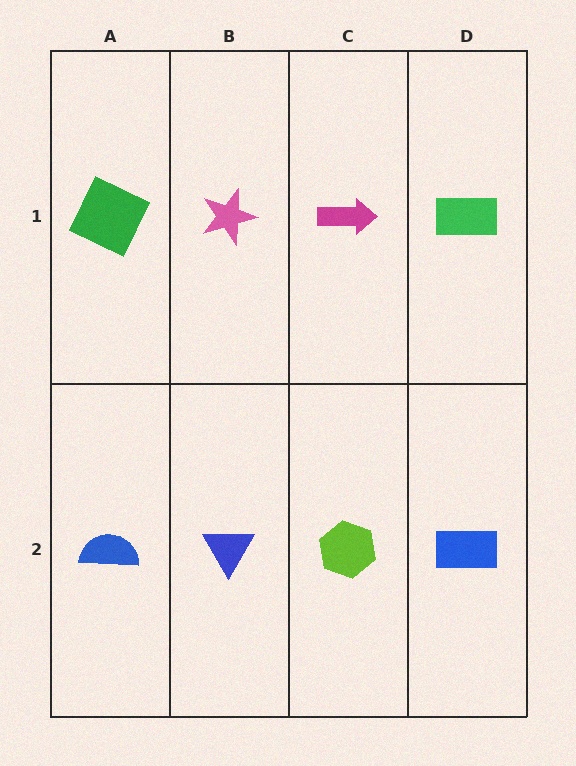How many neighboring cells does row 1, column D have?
2.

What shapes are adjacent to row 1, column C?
A lime hexagon (row 2, column C), a pink star (row 1, column B), a green rectangle (row 1, column D).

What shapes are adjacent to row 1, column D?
A blue rectangle (row 2, column D), a magenta arrow (row 1, column C).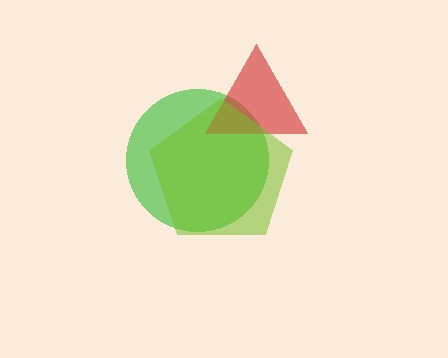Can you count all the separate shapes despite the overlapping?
Yes, there are 3 separate shapes.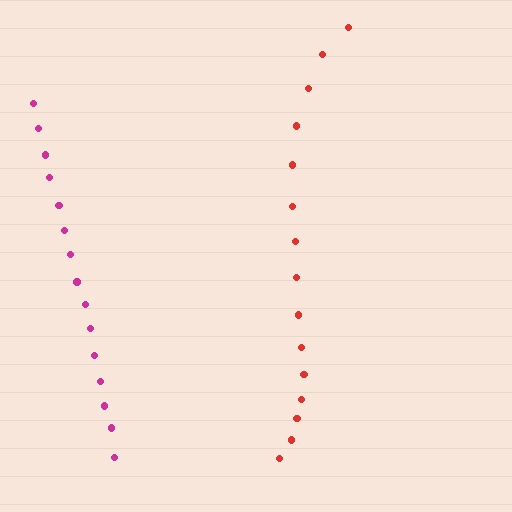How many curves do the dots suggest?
There are 2 distinct paths.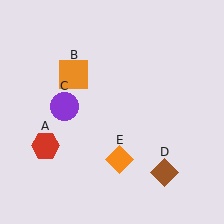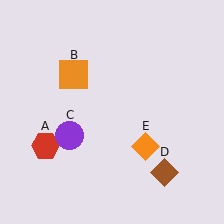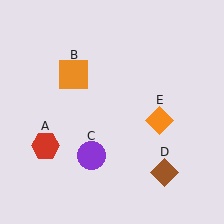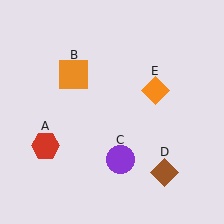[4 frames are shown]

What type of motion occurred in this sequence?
The purple circle (object C), orange diamond (object E) rotated counterclockwise around the center of the scene.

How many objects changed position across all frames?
2 objects changed position: purple circle (object C), orange diamond (object E).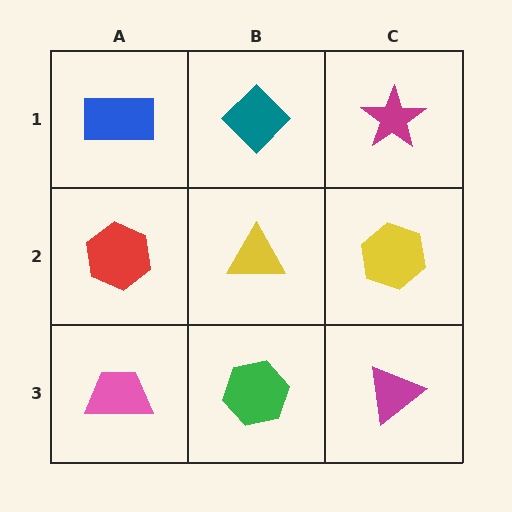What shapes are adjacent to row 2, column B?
A teal diamond (row 1, column B), a green hexagon (row 3, column B), a red hexagon (row 2, column A), a yellow hexagon (row 2, column C).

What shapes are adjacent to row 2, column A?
A blue rectangle (row 1, column A), a pink trapezoid (row 3, column A), a yellow triangle (row 2, column B).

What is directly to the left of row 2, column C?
A yellow triangle.